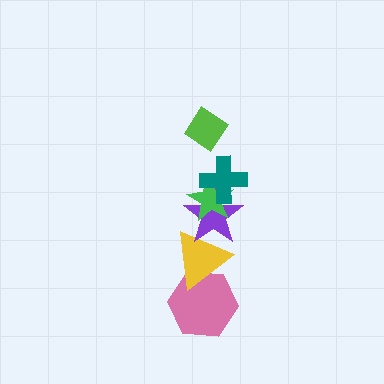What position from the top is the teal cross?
The teal cross is 2nd from the top.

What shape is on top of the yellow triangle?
The purple star is on top of the yellow triangle.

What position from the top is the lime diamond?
The lime diamond is 1st from the top.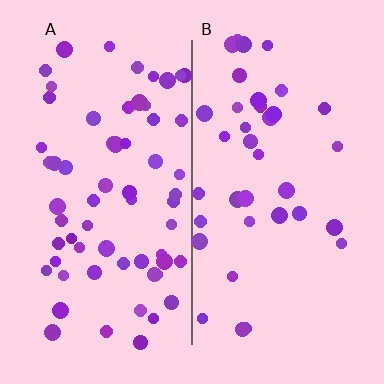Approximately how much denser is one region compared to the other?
Approximately 1.7× — region A over region B.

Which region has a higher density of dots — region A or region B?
A (the left).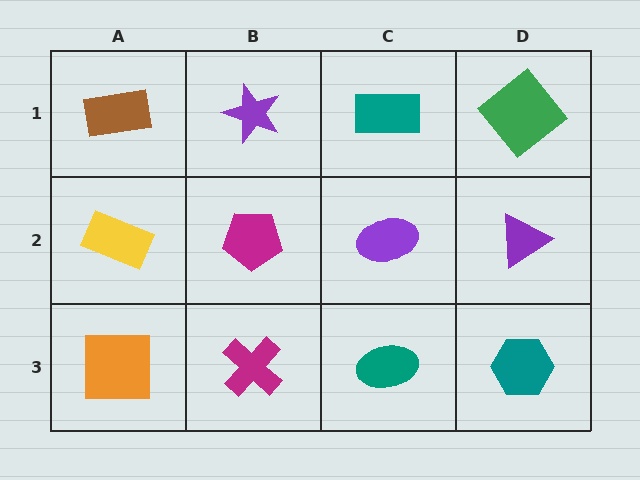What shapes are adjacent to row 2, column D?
A green diamond (row 1, column D), a teal hexagon (row 3, column D), a purple ellipse (row 2, column C).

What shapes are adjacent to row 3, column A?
A yellow rectangle (row 2, column A), a magenta cross (row 3, column B).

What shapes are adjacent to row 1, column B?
A magenta pentagon (row 2, column B), a brown rectangle (row 1, column A), a teal rectangle (row 1, column C).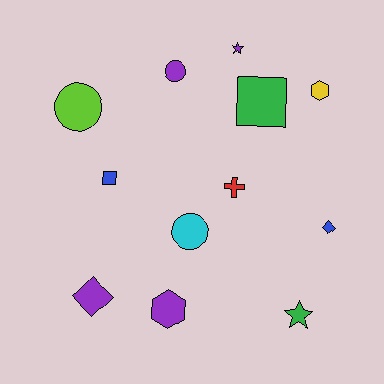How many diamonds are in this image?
There are 2 diamonds.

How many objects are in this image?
There are 12 objects.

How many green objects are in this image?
There are 2 green objects.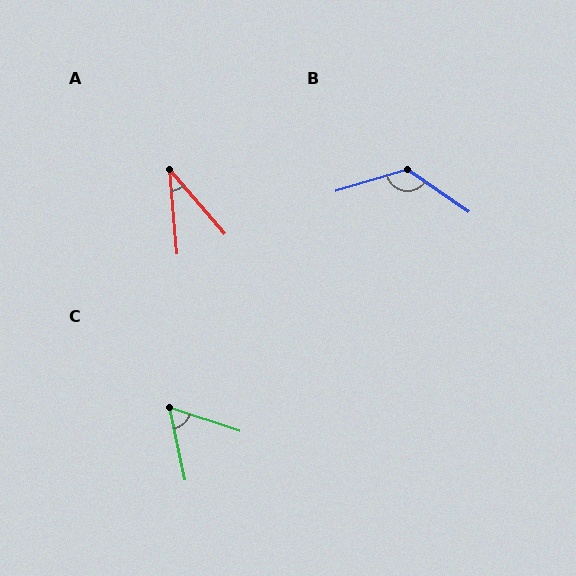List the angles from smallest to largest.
A (35°), C (59°), B (129°).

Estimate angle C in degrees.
Approximately 59 degrees.